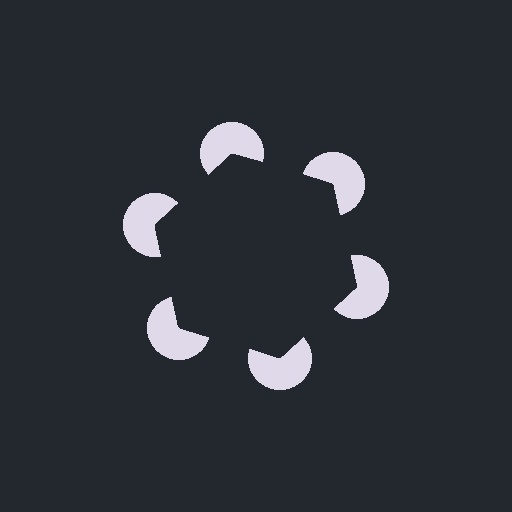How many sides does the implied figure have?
6 sides.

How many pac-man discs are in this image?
There are 6 — one at each vertex of the illusory hexagon.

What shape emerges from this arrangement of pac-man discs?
An illusory hexagon — its edges are inferred from the aligned wedge cuts in the pac-man discs, not physically drawn.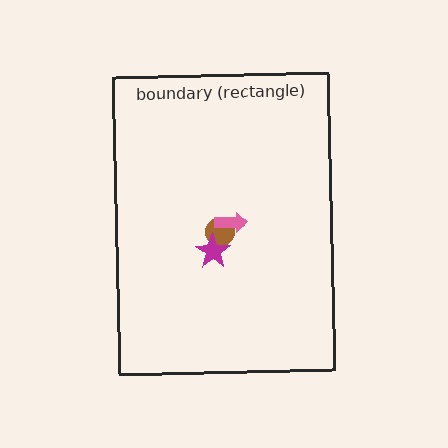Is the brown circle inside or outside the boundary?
Inside.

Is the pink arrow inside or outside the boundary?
Inside.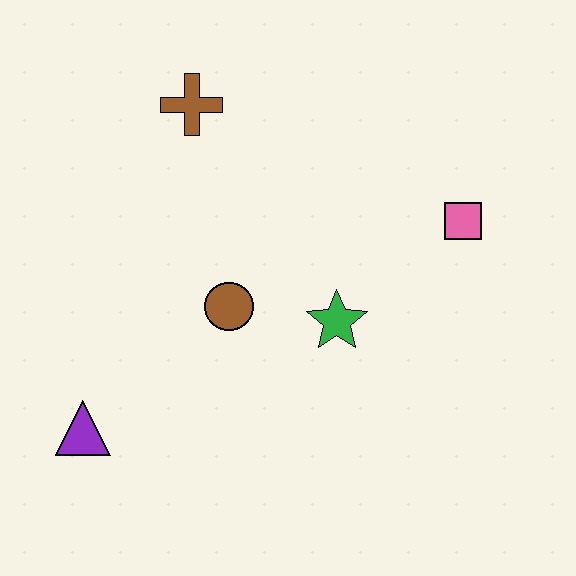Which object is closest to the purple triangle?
The brown circle is closest to the purple triangle.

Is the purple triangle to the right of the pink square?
No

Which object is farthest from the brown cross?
The purple triangle is farthest from the brown cross.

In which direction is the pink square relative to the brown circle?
The pink square is to the right of the brown circle.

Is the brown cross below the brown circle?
No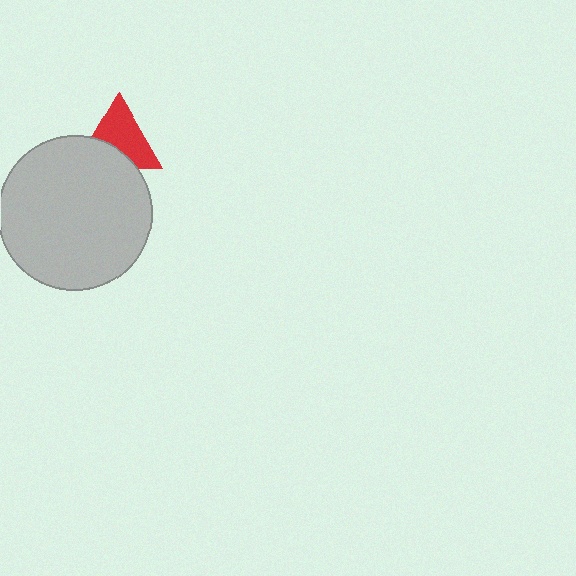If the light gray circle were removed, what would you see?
You would see the complete red triangle.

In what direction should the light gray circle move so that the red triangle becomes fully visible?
The light gray circle should move down. That is the shortest direction to clear the overlap and leave the red triangle fully visible.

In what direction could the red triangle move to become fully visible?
The red triangle could move up. That would shift it out from behind the light gray circle entirely.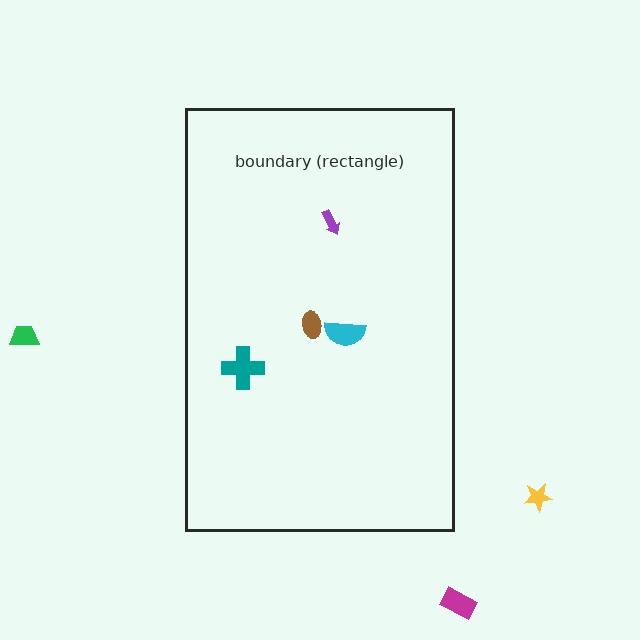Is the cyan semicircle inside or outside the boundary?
Inside.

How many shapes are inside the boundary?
4 inside, 3 outside.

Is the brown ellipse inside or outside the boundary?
Inside.